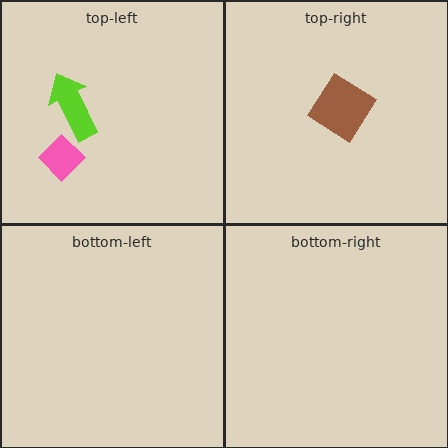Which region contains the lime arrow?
The top-left region.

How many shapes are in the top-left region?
2.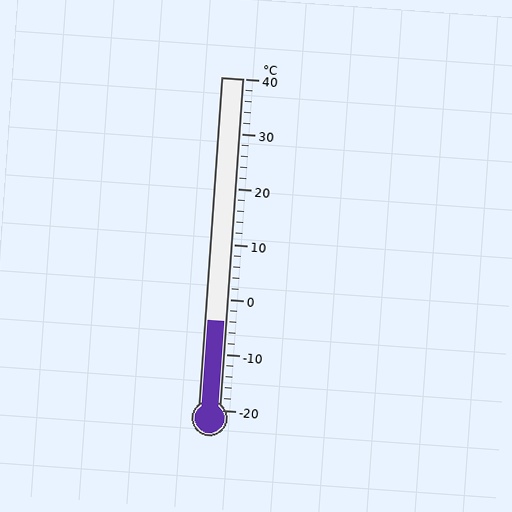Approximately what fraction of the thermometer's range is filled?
The thermometer is filled to approximately 25% of its range.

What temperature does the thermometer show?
The thermometer shows approximately -4°C.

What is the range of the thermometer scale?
The thermometer scale ranges from -20°C to 40°C.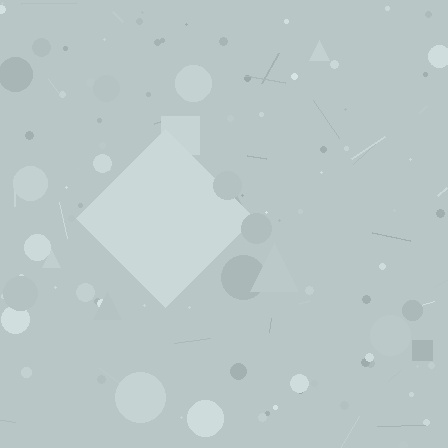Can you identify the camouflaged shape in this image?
The camouflaged shape is a diamond.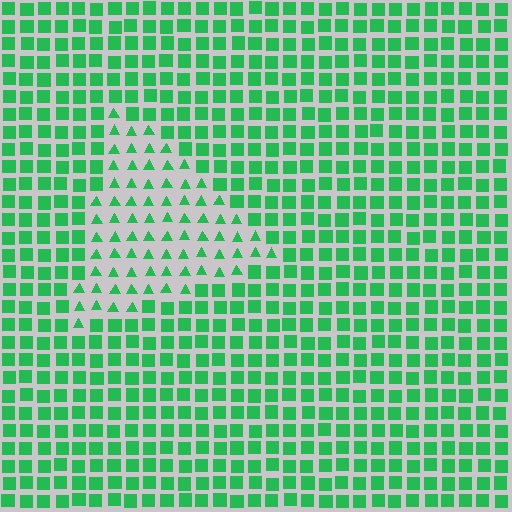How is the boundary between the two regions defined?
The boundary is defined by a change in element shape: triangles inside vs. squares outside. All elements share the same color and spacing.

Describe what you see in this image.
The image is filled with small green elements arranged in a uniform grid. A triangle-shaped region contains triangles, while the surrounding area contains squares. The boundary is defined purely by the change in element shape.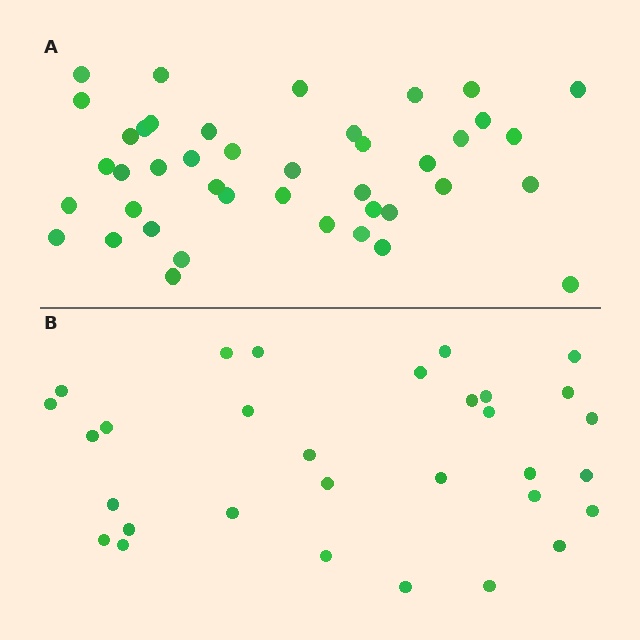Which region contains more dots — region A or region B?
Region A (the top region) has more dots.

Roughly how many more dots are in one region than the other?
Region A has roughly 12 or so more dots than region B.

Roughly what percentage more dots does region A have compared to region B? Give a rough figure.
About 35% more.